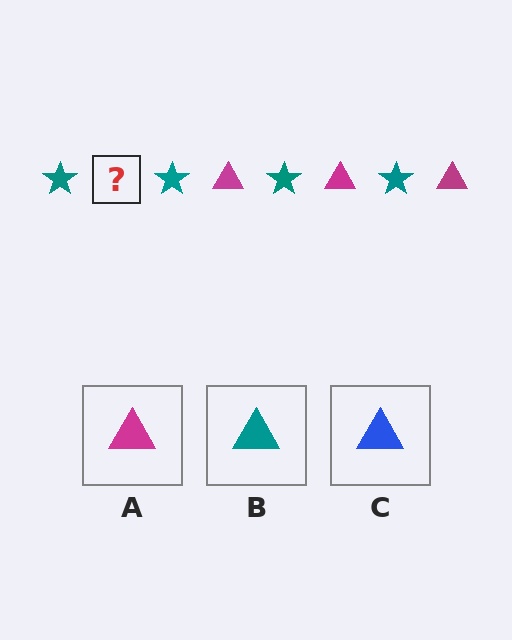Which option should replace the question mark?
Option A.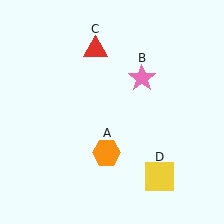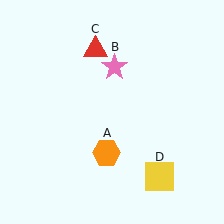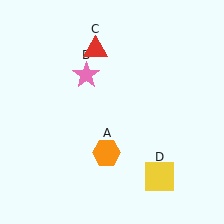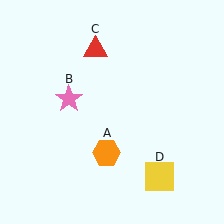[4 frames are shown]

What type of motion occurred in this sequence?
The pink star (object B) rotated counterclockwise around the center of the scene.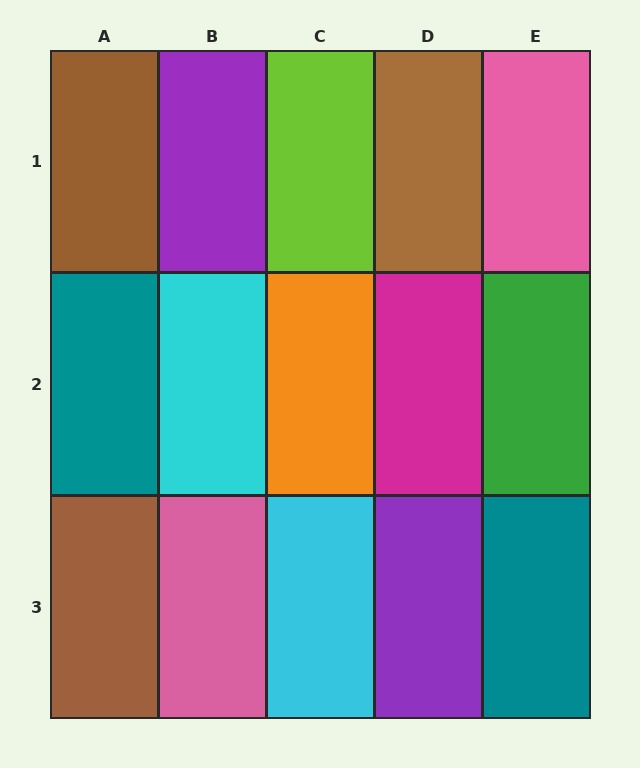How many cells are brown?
3 cells are brown.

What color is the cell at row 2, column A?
Teal.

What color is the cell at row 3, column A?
Brown.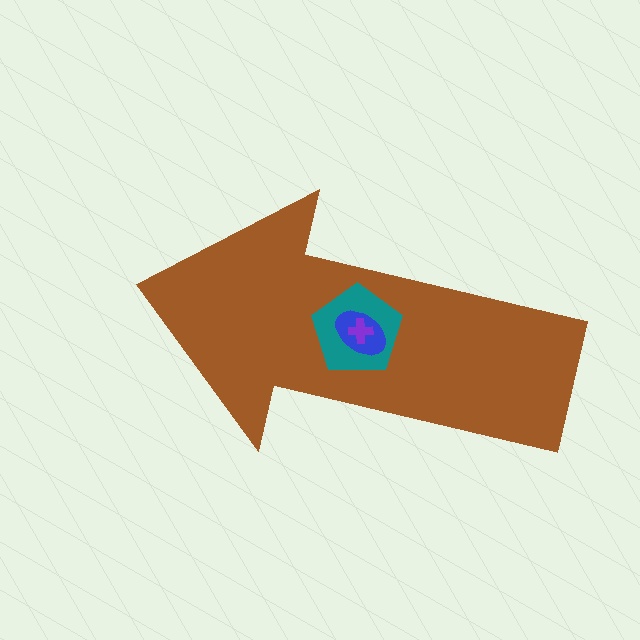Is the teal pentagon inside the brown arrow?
Yes.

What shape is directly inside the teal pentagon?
The blue ellipse.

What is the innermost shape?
The purple cross.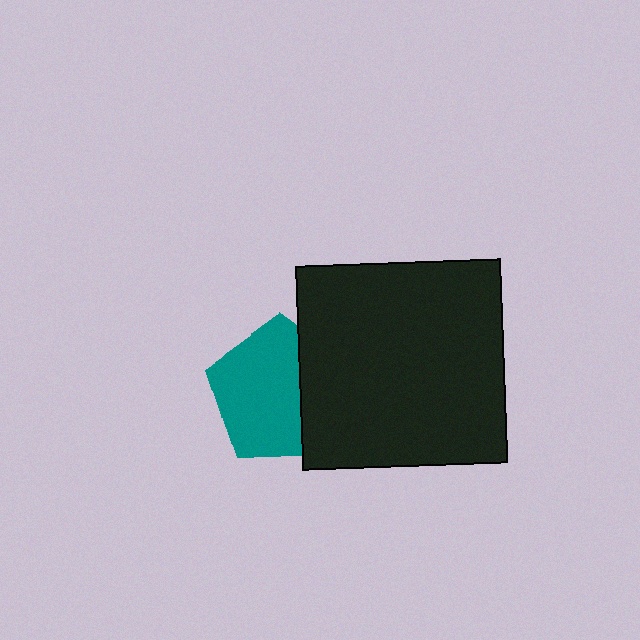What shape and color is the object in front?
The object in front is a black square.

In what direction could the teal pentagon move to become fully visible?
The teal pentagon could move left. That would shift it out from behind the black square entirely.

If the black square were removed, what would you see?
You would see the complete teal pentagon.